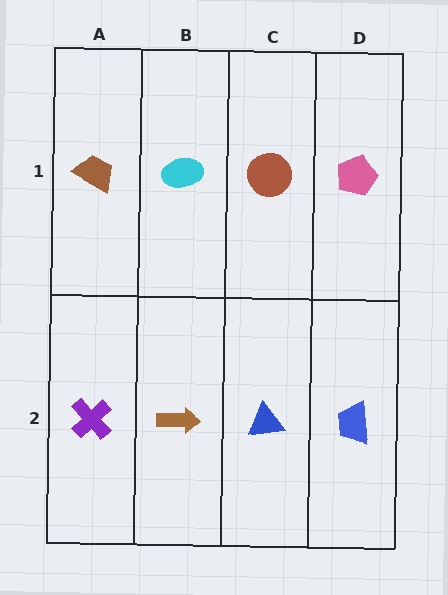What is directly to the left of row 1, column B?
A brown trapezoid.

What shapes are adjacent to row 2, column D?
A pink pentagon (row 1, column D), a blue triangle (row 2, column C).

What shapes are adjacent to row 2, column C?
A brown circle (row 1, column C), a brown arrow (row 2, column B), a blue trapezoid (row 2, column D).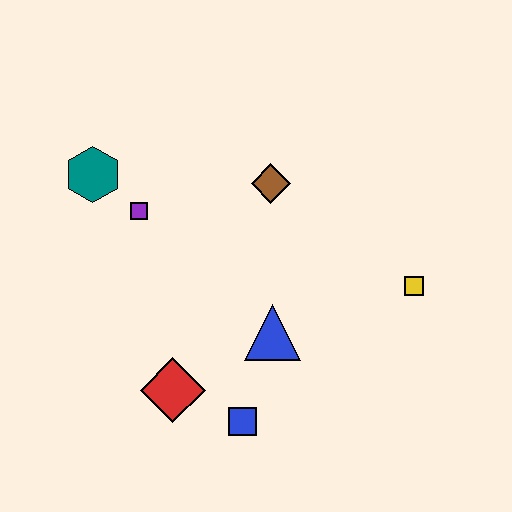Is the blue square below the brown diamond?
Yes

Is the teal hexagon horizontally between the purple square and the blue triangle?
No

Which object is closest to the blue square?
The red diamond is closest to the blue square.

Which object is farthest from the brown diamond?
The blue square is farthest from the brown diamond.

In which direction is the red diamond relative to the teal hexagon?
The red diamond is below the teal hexagon.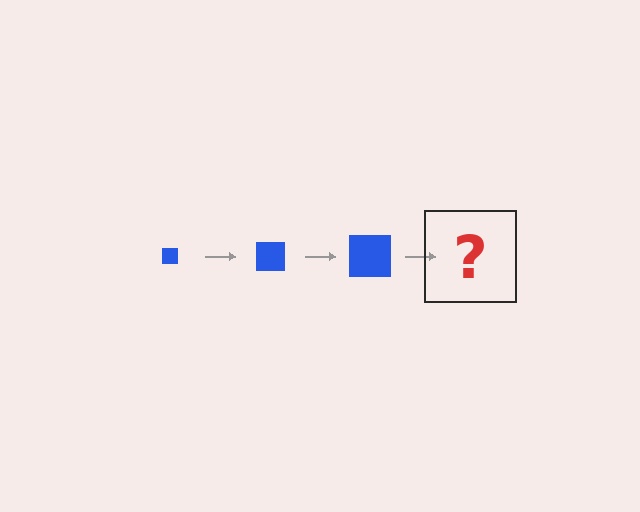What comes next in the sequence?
The next element should be a blue square, larger than the previous one.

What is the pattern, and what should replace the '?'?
The pattern is that the square gets progressively larger each step. The '?' should be a blue square, larger than the previous one.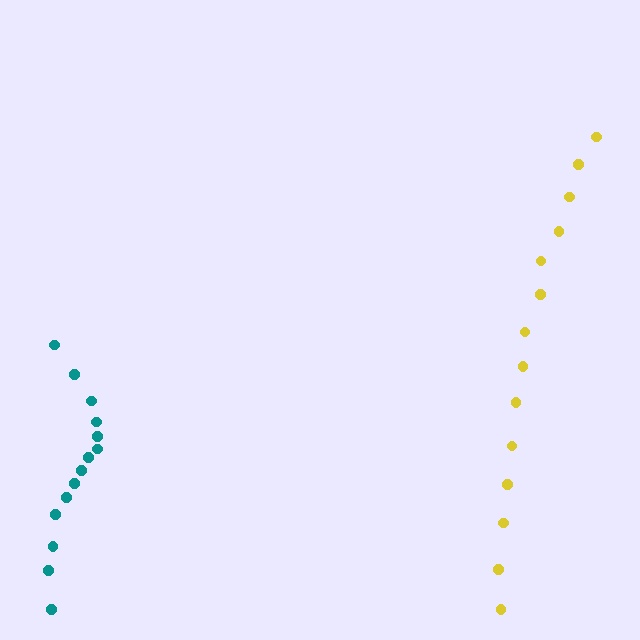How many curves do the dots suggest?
There are 2 distinct paths.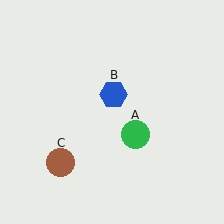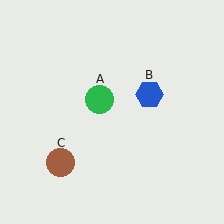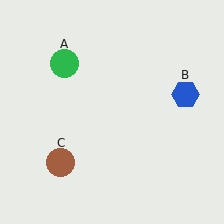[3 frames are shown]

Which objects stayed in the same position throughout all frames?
Brown circle (object C) remained stationary.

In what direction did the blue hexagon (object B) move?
The blue hexagon (object B) moved right.